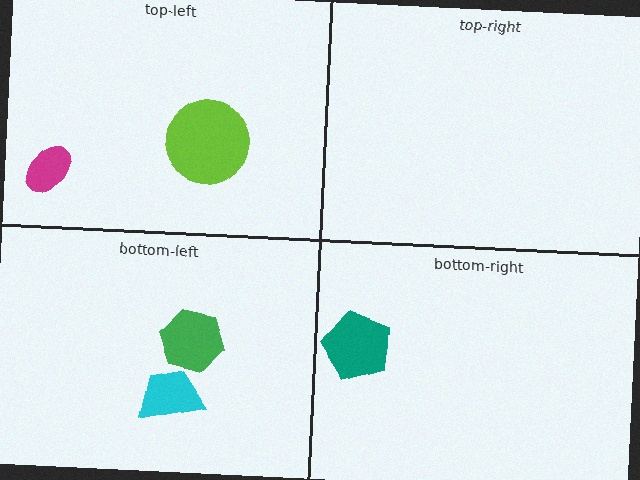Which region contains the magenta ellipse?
The top-left region.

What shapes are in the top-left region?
The magenta ellipse, the lime circle.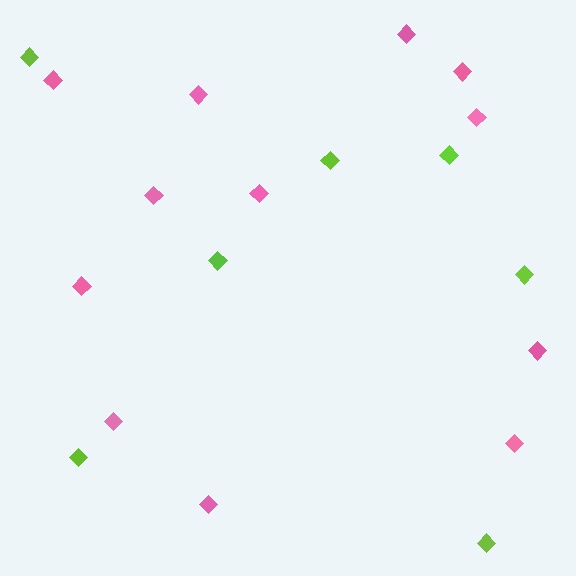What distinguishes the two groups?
There are 2 groups: one group of lime diamonds (7) and one group of pink diamonds (12).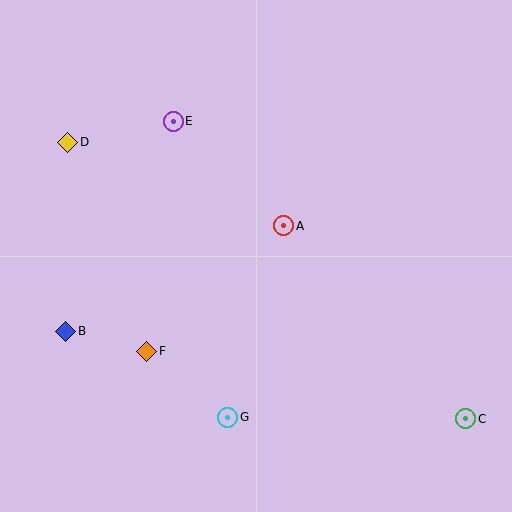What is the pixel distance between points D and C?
The distance between D and C is 484 pixels.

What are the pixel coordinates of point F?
Point F is at (147, 351).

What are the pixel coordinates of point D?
Point D is at (68, 142).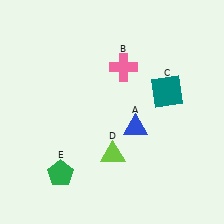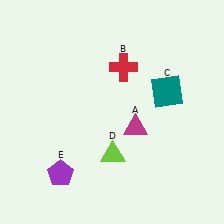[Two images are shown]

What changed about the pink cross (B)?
In Image 1, B is pink. In Image 2, it changed to red.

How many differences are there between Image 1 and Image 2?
There are 3 differences between the two images.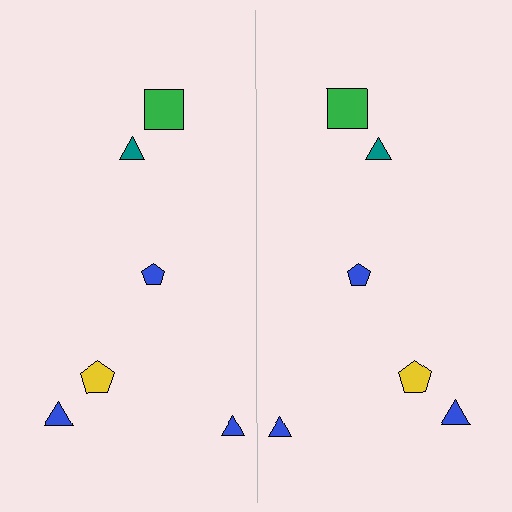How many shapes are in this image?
There are 12 shapes in this image.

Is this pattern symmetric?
Yes, this pattern has bilateral (reflection) symmetry.